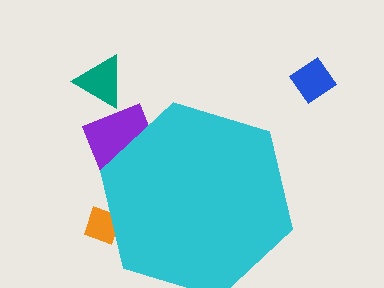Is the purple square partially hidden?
Yes, the purple square is partially hidden behind the cyan hexagon.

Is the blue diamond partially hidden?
No, the blue diamond is fully visible.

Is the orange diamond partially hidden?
Yes, the orange diamond is partially hidden behind the cyan hexagon.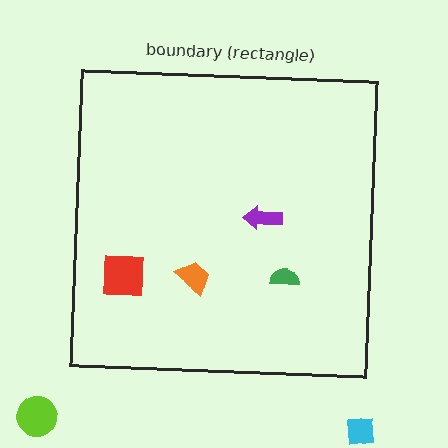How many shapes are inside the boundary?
4 inside, 2 outside.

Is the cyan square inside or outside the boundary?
Outside.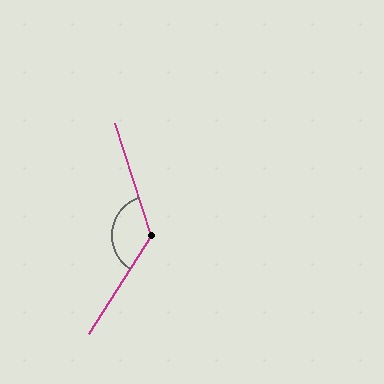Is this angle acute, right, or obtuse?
It is obtuse.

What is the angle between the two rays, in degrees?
Approximately 130 degrees.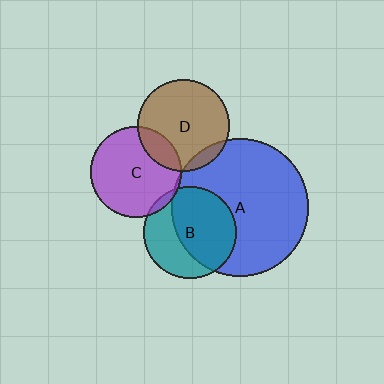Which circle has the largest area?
Circle A (blue).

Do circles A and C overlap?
Yes.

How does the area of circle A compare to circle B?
Approximately 2.2 times.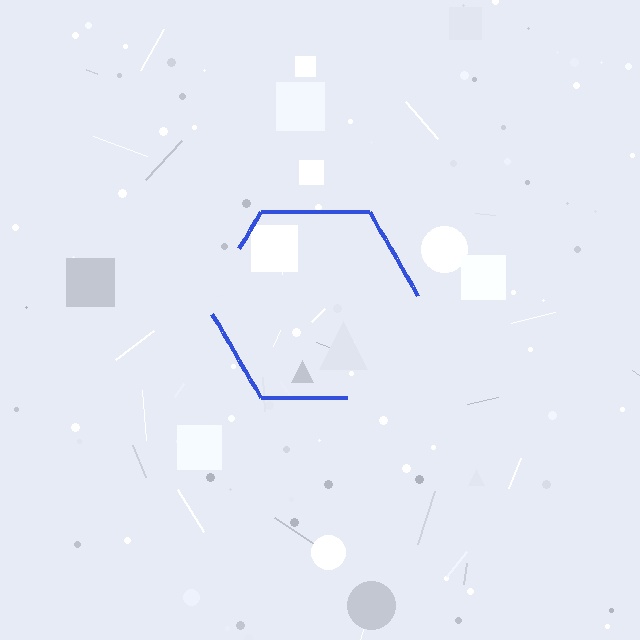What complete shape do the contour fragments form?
The contour fragments form a hexagon.